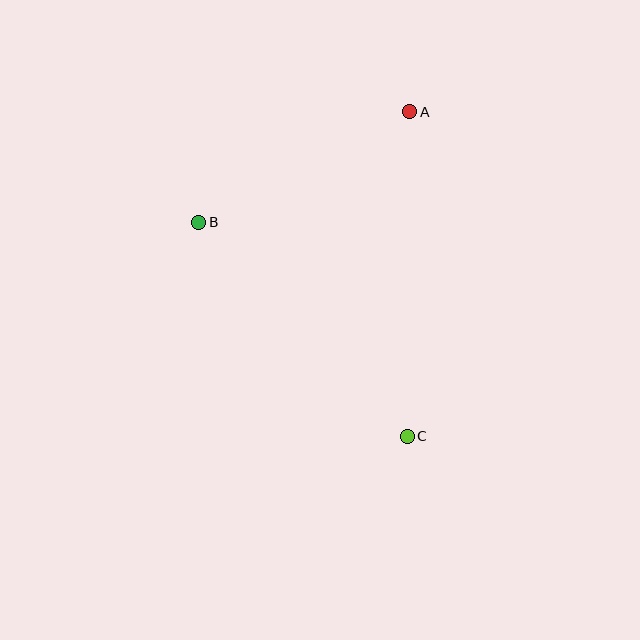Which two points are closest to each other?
Points A and B are closest to each other.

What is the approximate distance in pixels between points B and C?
The distance between B and C is approximately 299 pixels.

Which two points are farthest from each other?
Points A and C are farthest from each other.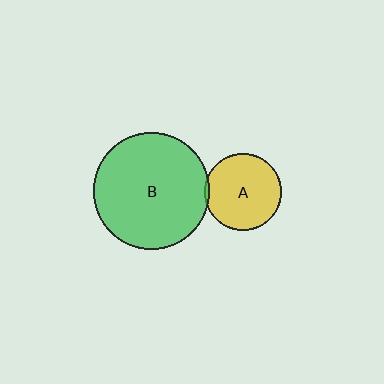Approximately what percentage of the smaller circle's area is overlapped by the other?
Approximately 5%.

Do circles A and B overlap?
Yes.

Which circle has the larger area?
Circle B (green).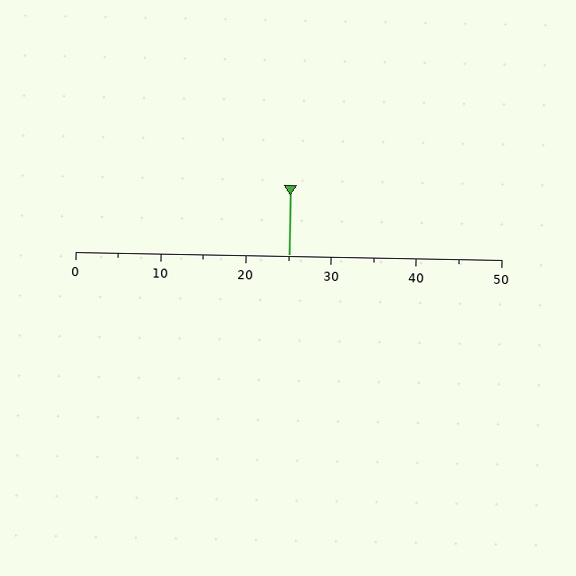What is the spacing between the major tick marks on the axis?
The major ticks are spaced 10 apart.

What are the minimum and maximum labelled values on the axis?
The axis runs from 0 to 50.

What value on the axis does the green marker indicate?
The marker indicates approximately 25.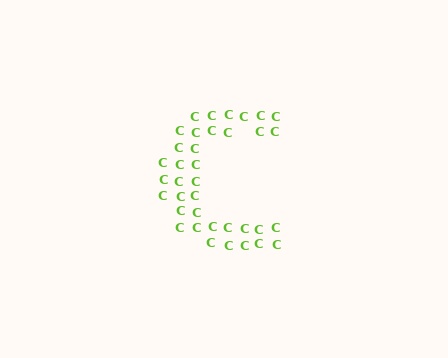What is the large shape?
The large shape is the letter C.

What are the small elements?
The small elements are letter C's.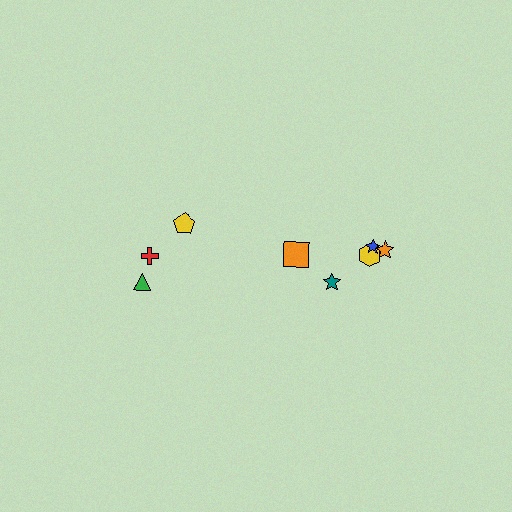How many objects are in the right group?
There are 5 objects.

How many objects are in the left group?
There are 3 objects.